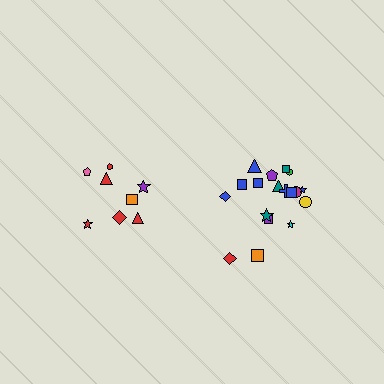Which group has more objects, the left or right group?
The right group.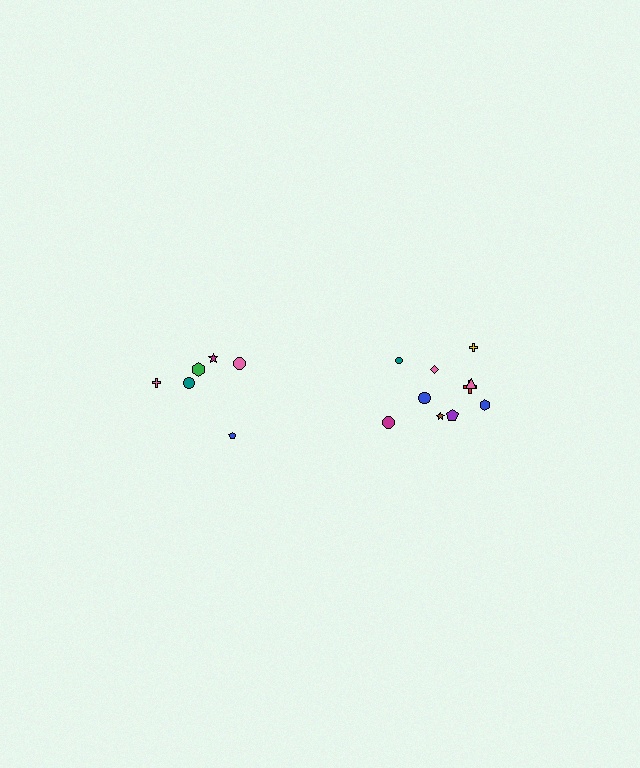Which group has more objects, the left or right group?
The right group.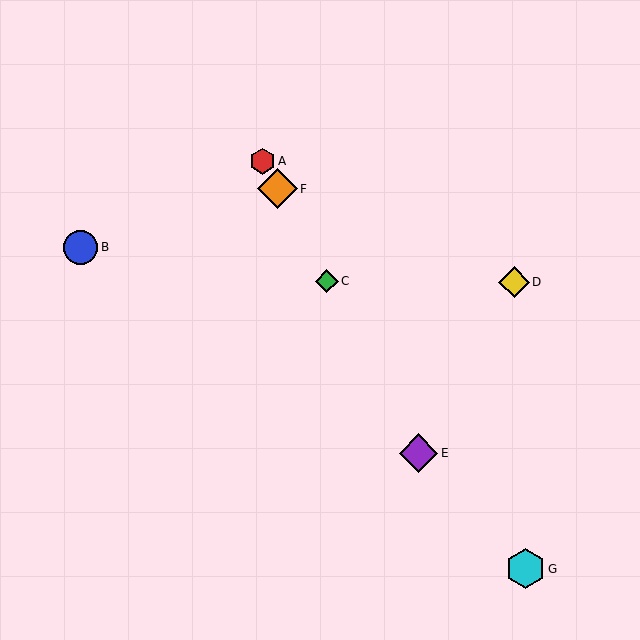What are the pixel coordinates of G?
Object G is at (525, 569).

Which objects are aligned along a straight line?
Objects A, C, E, F are aligned along a straight line.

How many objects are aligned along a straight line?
4 objects (A, C, E, F) are aligned along a straight line.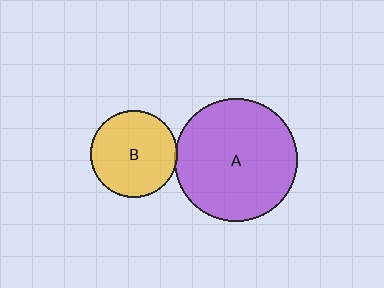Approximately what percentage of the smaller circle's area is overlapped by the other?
Approximately 5%.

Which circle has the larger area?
Circle A (purple).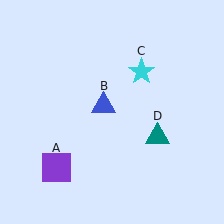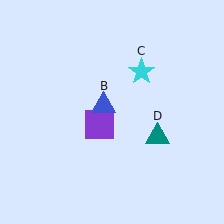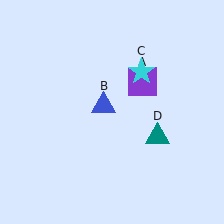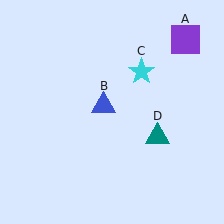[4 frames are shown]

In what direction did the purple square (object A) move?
The purple square (object A) moved up and to the right.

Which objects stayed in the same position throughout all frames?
Blue triangle (object B) and cyan star (object C) and teal triangle (object D) remained stationary.